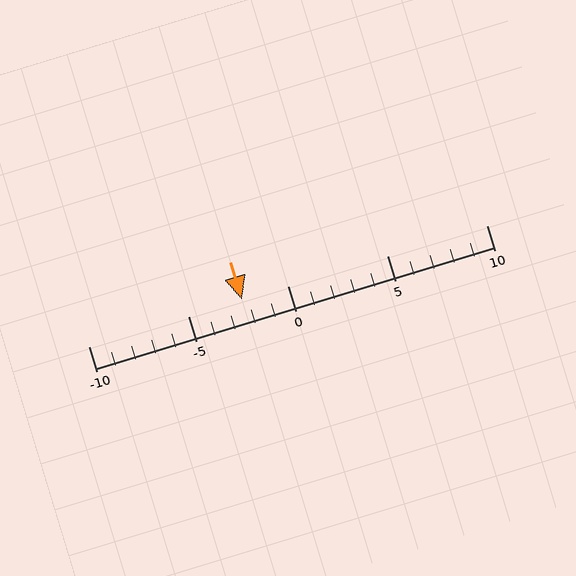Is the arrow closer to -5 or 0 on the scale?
The arrow is closer to 0.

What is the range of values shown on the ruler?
The ruler shows values from -10 to 10.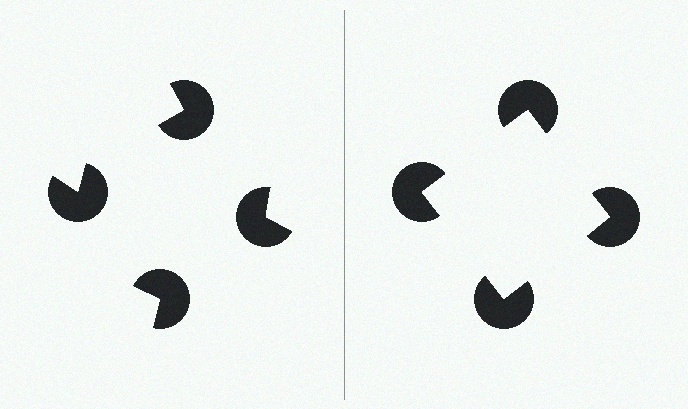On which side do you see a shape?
An illusory square appears on the right side. On the left side the wedge cuts are rotated, so no coherent shape forms.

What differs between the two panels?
The pac-man discs are positioned identically on both sides; only the wedge orientations differ. On the right they align to a square; on the left they are misaligned.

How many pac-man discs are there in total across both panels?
8 — 4 on each side.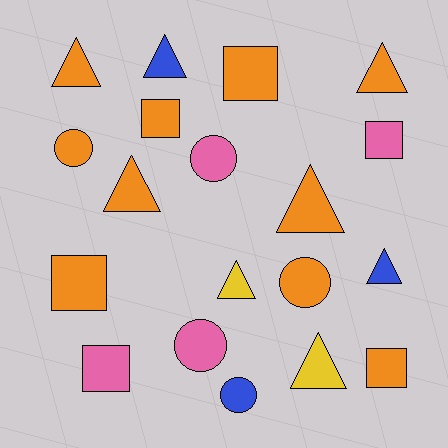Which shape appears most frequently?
Triangle, with 8 objects.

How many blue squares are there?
There are no blue squares.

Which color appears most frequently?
Orange, with 10 objects.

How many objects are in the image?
There are 19 objects.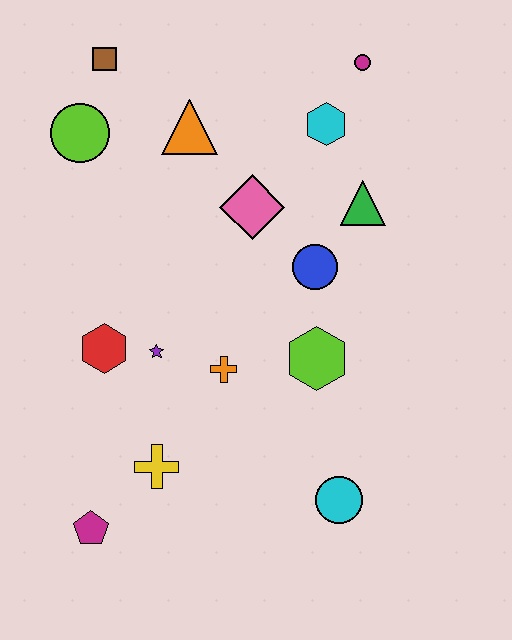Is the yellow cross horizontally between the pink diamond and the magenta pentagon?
Yes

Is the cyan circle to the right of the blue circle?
Yes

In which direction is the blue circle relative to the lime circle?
The blue circle is to the right of the lime circle.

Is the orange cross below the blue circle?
Yes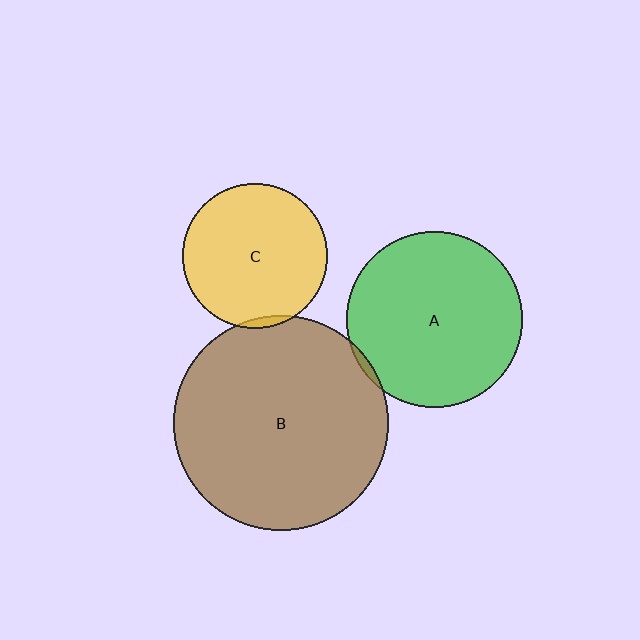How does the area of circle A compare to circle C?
Approximately 1.5 times.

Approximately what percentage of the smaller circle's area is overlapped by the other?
Approximately 5%.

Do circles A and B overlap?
Yes.